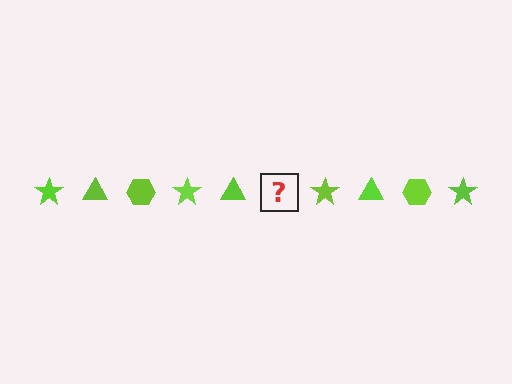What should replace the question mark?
The question mark should be replaced with a lime hexagon.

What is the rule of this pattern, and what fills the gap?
The rule is that the pattern cycles through star, triangle, hexagon shapes in lime. The gap should be filled with a lime hexagon.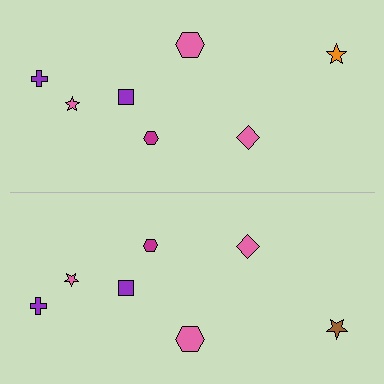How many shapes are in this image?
There are 14 shapes in this image.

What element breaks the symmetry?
The brown star on the bottom side breaks the symmetry — its mirror counterpart is orange.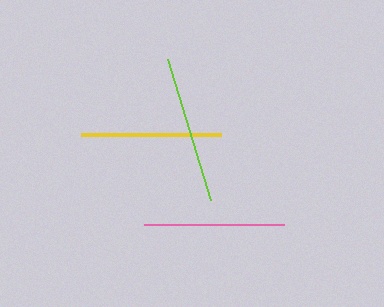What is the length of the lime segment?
The lime segment is approximately 148 pixels long.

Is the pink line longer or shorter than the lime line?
The lime line is longer than the pink line.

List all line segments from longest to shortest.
From longest to shortest: lime, yellow, pink.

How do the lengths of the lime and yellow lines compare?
The lime and yellow lines are approximately the same length.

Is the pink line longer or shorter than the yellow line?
The yellow line is longer than the pink line.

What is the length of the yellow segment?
The yellow segment is approximately 140 pixels long.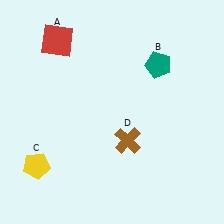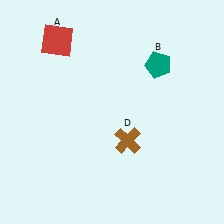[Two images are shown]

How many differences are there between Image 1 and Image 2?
There is 1 difference between the two images.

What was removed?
The yellow pentagon (C) was removed in Image 2.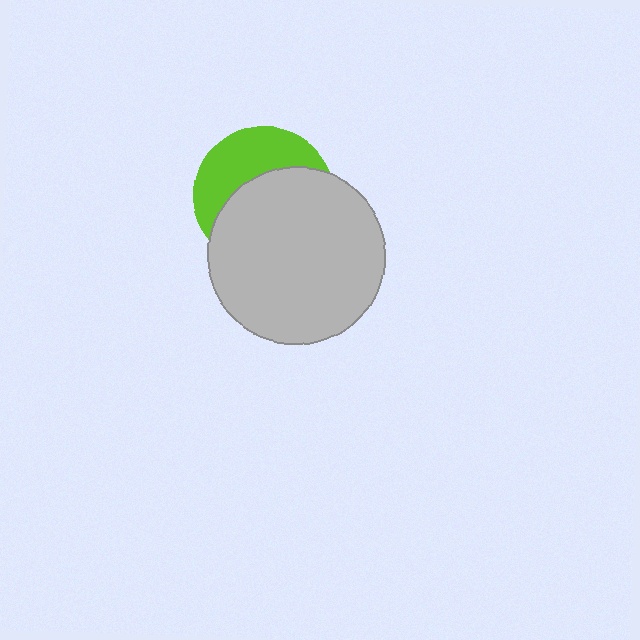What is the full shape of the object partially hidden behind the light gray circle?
The partially hidden object is a lime circle.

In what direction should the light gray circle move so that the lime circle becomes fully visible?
The light gray circle should move down. That is the shortest direction to clear the overlap and leave the lime circle fully visible.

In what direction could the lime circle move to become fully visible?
The lime circle could move up. That would shift it out from behind the light gray circle entirely.